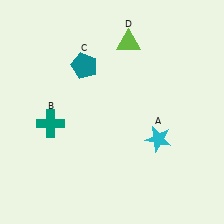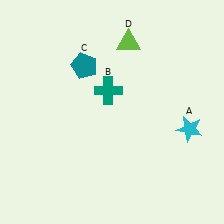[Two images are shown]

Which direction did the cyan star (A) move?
The cyan star (A) moved right.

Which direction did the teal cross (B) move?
The teal cross (B) moved right.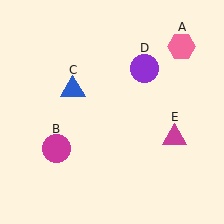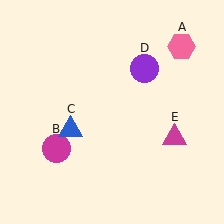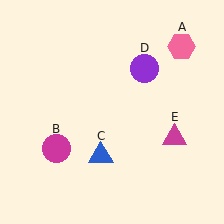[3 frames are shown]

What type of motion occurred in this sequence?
The blue triangle (object C) rotated counterclockwise around the center of the scene.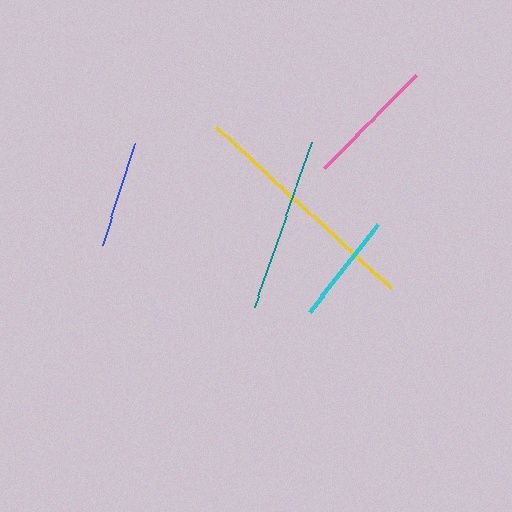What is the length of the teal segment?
The teal segment is approximately 174 pixels long.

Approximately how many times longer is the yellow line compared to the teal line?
The yellow line is approximately 1.4 times the length of the teal line.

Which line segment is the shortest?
The blue line is the shortest at approximately 106 pixels.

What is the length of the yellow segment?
The yellow segment is approximately 238 pixels long.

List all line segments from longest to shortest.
From longest to shortest: yellow, teal, pink, cyan, blue.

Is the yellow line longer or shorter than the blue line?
The yellow line is longer than the blue line.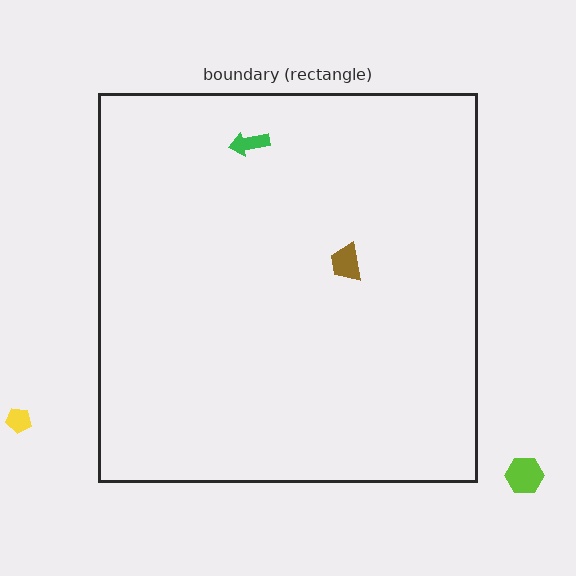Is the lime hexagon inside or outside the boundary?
Outside.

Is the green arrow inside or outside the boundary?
Inside.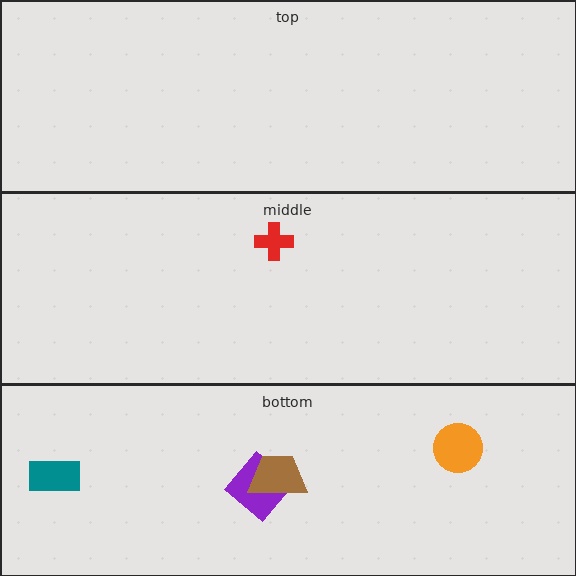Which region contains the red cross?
The middle region.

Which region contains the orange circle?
The bottom region.